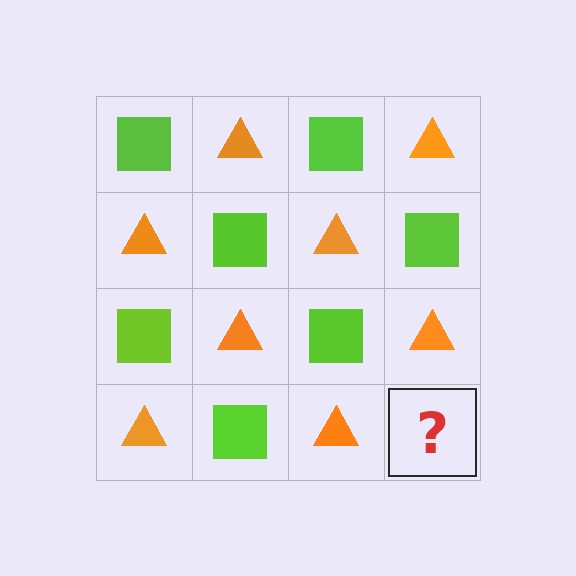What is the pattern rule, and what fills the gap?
The rule is that it alternates lime square and orange triangle in a checkerboard pattern. The gap should be filled with a lime square.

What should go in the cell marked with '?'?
The missing cell should contain a lime square.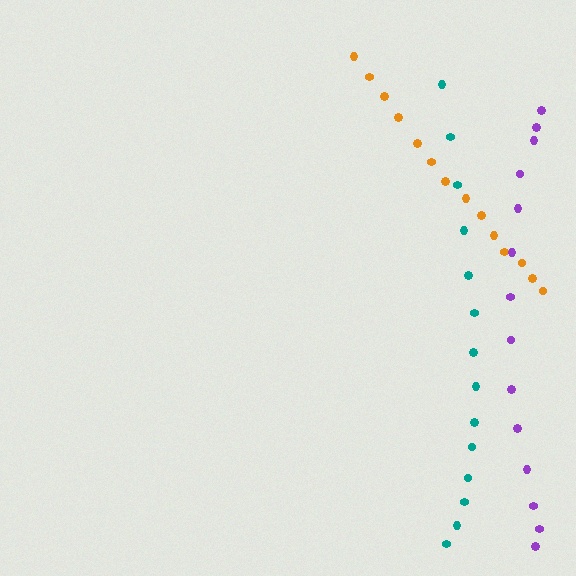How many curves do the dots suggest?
There are 3 distinct paths.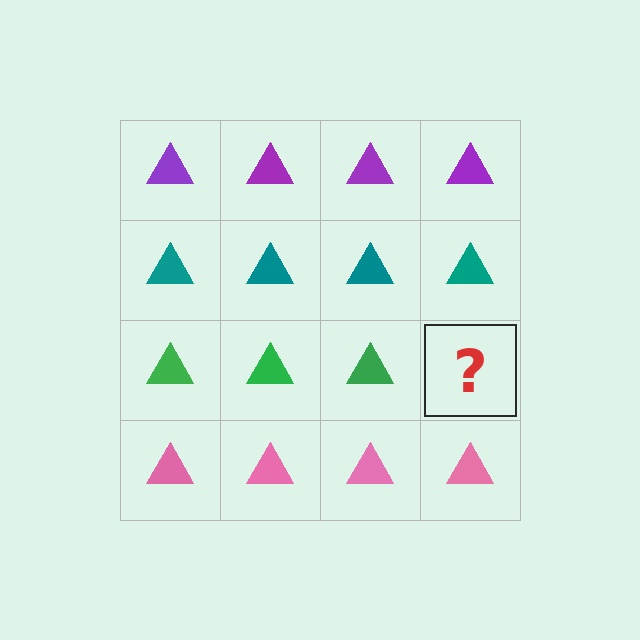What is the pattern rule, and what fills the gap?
The rule is that each row has a consistent color. The gap should be filled with a green triangle.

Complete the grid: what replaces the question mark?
The question mark should be replaced with a green triangle.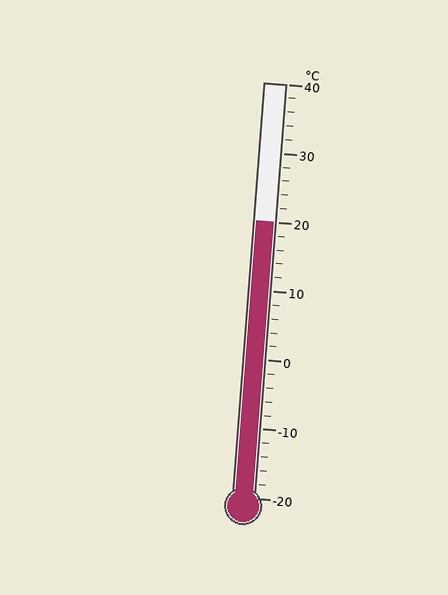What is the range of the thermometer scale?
The thermometer scale ranges from -20°C to 40°C.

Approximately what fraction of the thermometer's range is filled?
The thermometer is filled to approximately 65% of its range.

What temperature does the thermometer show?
The thermometer shows approximately 20°C.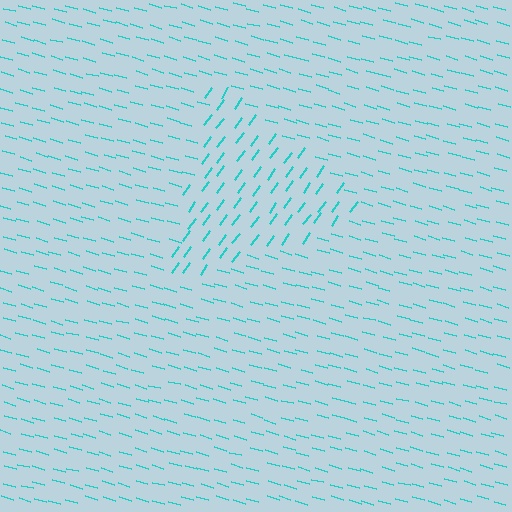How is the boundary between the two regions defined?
The boundary is defined purely by a change in line orientation (approximately 70 degrees difference). All lines are the same color and thickness.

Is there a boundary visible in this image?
Yes, there is a texture boundary formed by a change in line orientation.